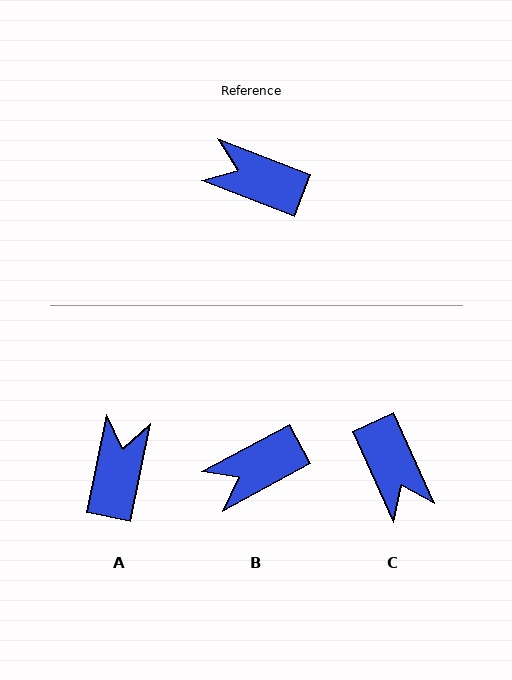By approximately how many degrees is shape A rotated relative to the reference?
Approximately 81 degrees clockwise.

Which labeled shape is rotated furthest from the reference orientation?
C, about 135 degrees away.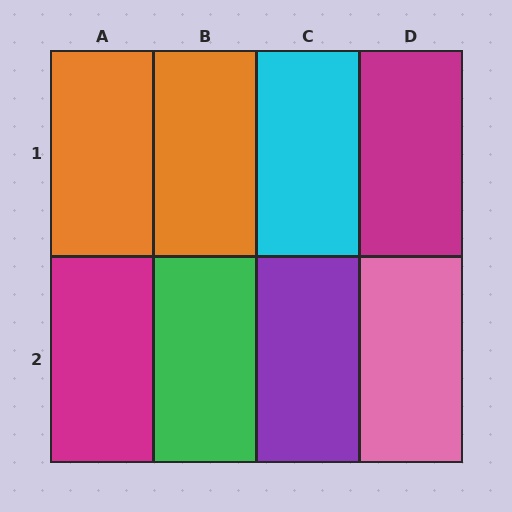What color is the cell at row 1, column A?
Orange.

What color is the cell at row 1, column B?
Orange.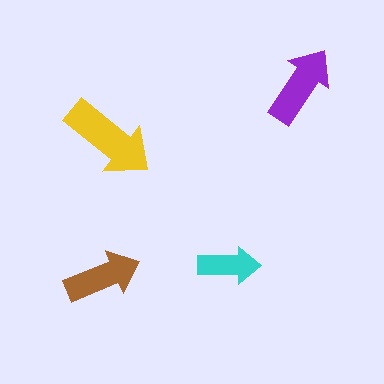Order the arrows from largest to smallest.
the yellow one, the purple one, the brown one, the cyan one.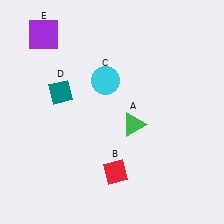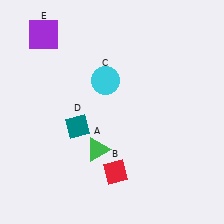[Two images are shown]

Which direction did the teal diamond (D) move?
The teal diamond (D) moved down.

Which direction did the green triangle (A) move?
The green triangle (A) moved left.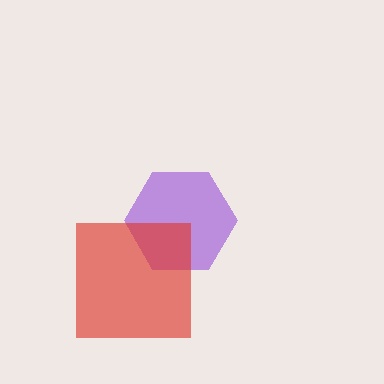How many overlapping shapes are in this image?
There are 2 overlapping shapes in the image.